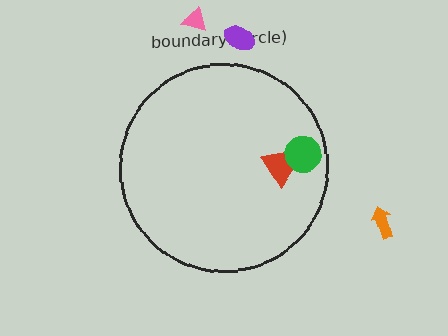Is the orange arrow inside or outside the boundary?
Outside.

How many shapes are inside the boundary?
2 inside, 3 outside.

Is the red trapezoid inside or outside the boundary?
Inside.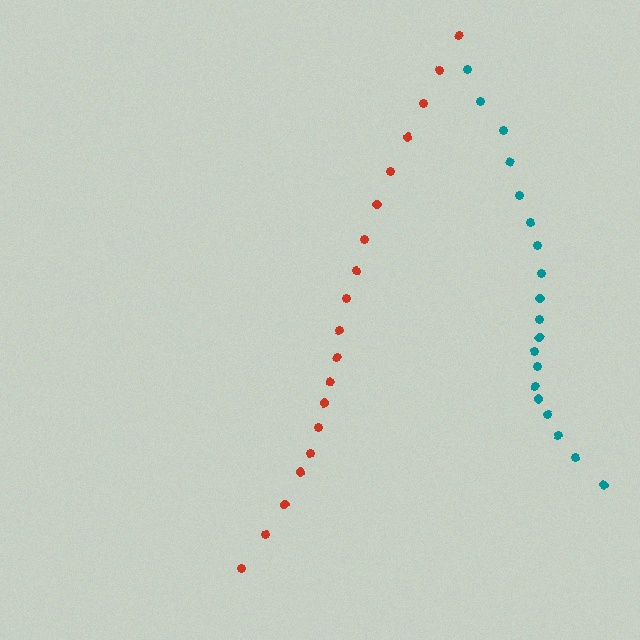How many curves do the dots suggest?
There are 2 distinct paths.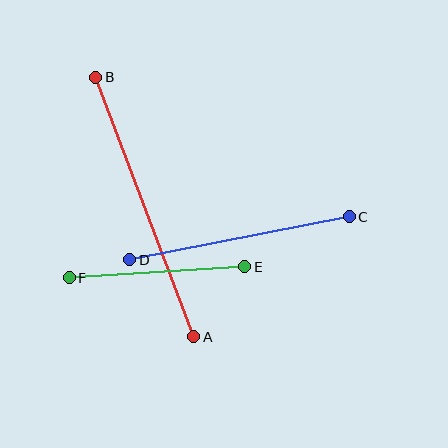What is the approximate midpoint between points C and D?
The midpoint is at approximately (240, 238) pixels.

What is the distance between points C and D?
The distance is approximately 224 pixels.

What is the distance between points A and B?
The distance is approximately 277 pixels.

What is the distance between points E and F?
The distance is approximately 176 pixels.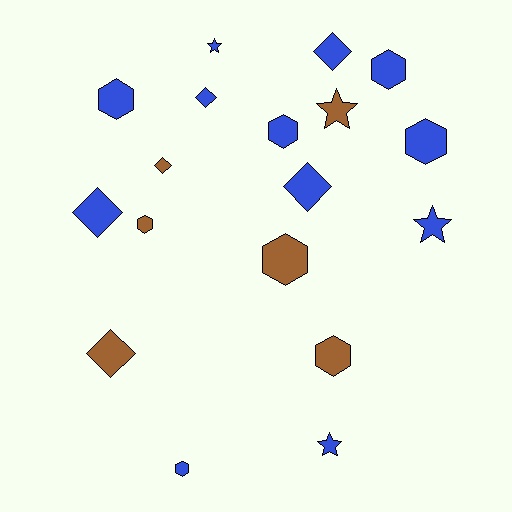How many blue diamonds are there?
There are 4 blue diamonds.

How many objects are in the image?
There are 18 objects.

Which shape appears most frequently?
Hexagon, with 8 objects.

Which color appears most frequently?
Blue, with 12 objects.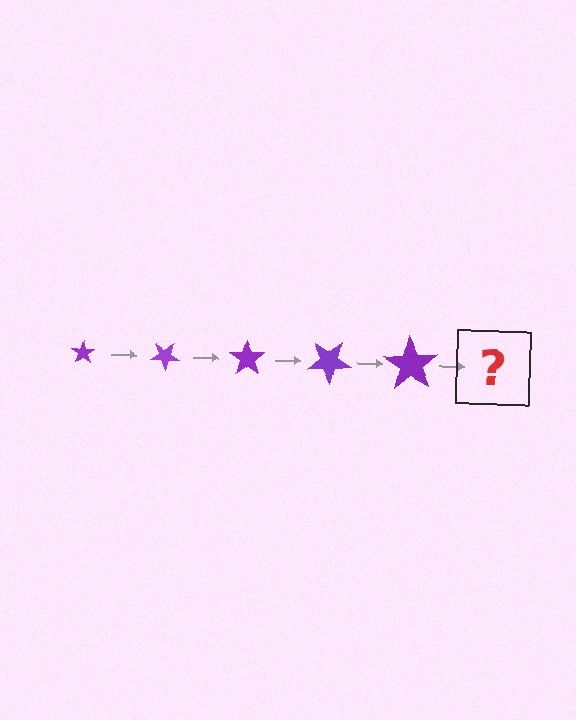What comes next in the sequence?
The next element should be a star, larger than the previous one and rotated 175 degrees from the start.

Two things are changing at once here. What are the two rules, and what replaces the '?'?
The two rules are that the star grows larger each step and it rotates 35 degrees each step. The '?' should be a star, larger than the previous one and rotated 175 degrees from the start.